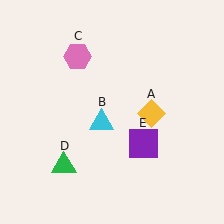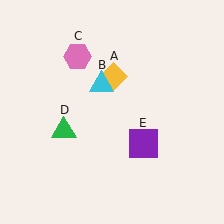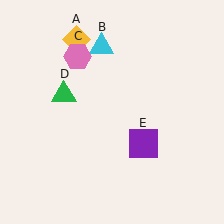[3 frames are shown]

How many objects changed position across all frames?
3 objects changed position: yellow diamond (object A), cyan triangle (object B), green triangle (object D).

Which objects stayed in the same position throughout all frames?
Pink hexagon (object C) and purple square (object E) remained stationary.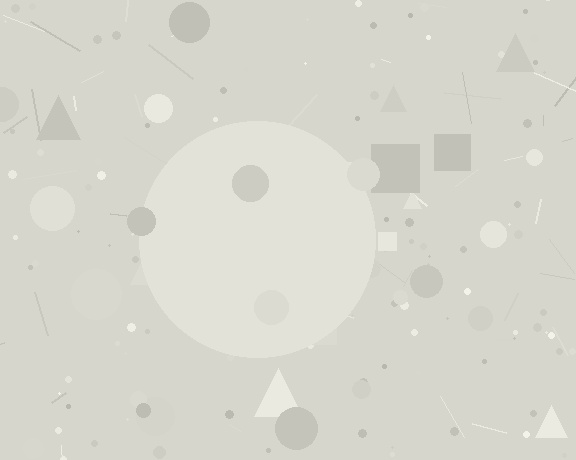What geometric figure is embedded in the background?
A circle is embedded in the background.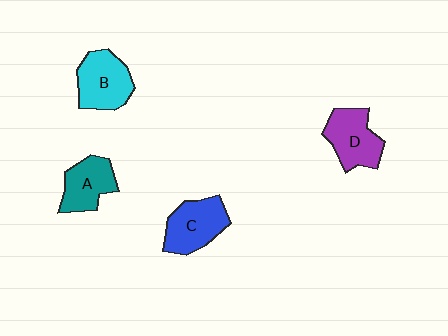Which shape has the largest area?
Shape B (cyan).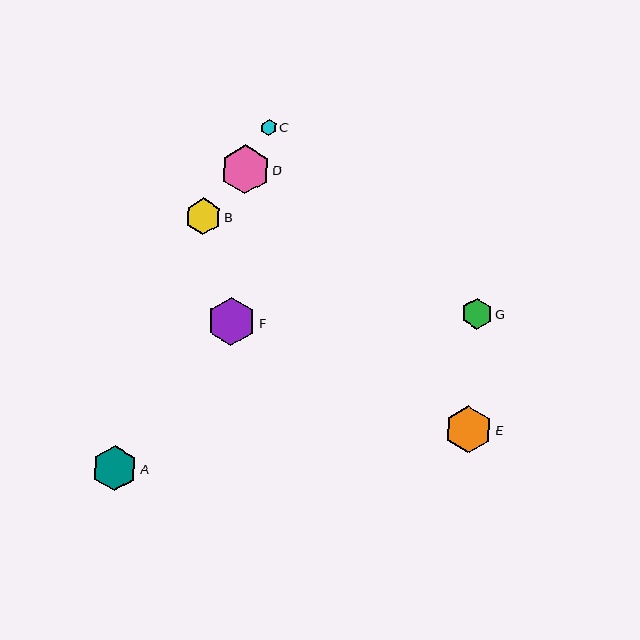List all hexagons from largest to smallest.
From largest to smallest: D, F, E, A, B, G, C.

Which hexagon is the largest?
Hexagon D is the largest with a size of approximately 49 pixels.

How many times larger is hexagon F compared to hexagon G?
Hexagon F is approximately 1.6 times the size of hexagon G.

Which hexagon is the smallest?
Hexagon C is the smallest with a size of approximately 16 pixels.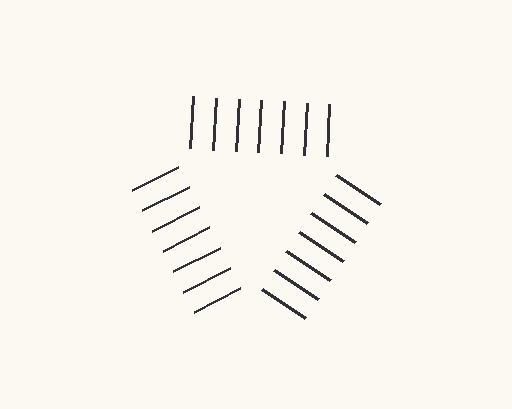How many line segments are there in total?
21 — 7 along each of the 3 edges.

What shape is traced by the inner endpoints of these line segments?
An illusory triangle — the line segments terminate on its edges but no continuous stroke is drawn.